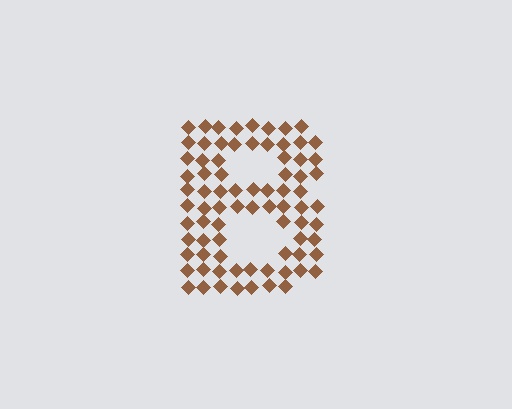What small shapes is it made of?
It is made of small diamonds.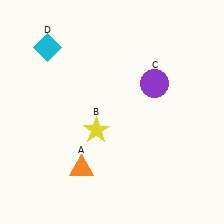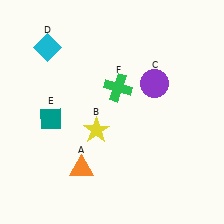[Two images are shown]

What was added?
A teal diamond (E), a green cross (F) were added in Image 2.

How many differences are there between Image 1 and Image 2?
There are 2 differences between the two images.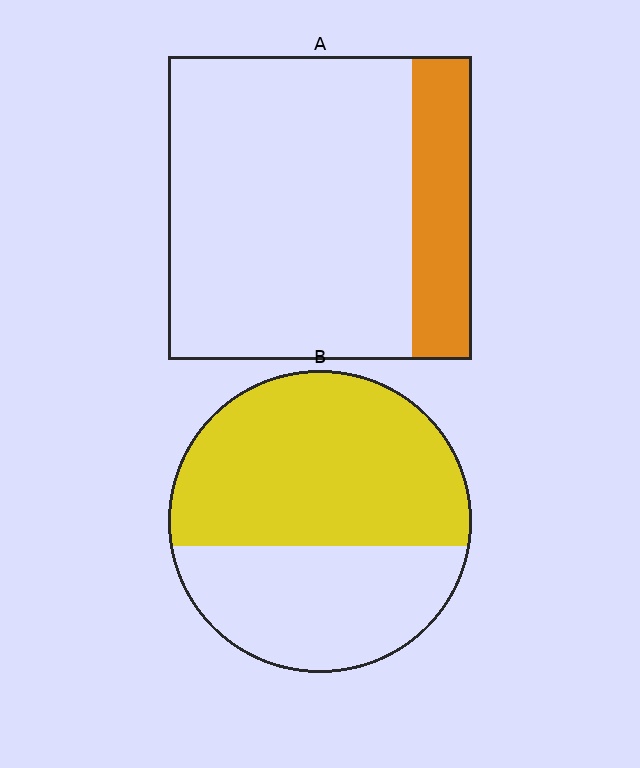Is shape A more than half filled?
No.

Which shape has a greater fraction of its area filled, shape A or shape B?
Shape B.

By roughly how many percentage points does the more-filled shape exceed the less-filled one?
By roughly 40 percentage points (B over A).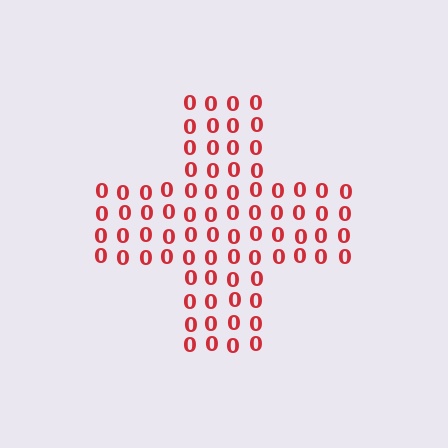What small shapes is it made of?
It is made of small digit 0's.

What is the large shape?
The large shape is a cross.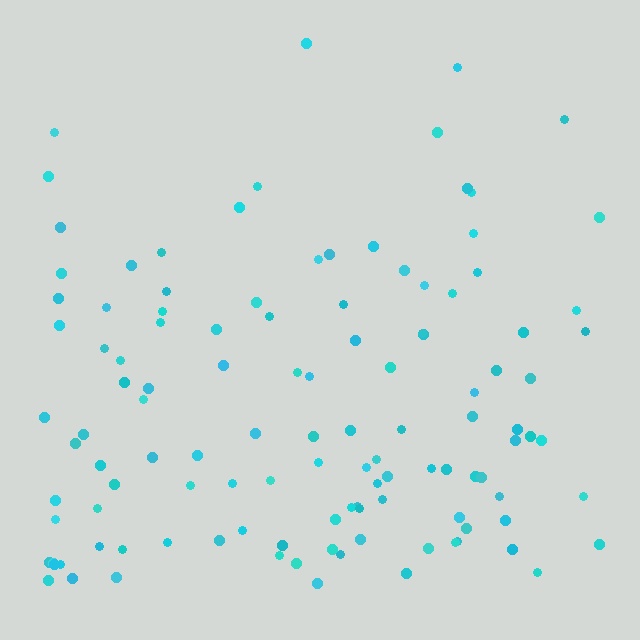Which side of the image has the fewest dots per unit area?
The top.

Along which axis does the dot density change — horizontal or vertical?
Vertical.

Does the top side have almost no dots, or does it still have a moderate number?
Still a moderate number, just noticeably fewer than the bottom.